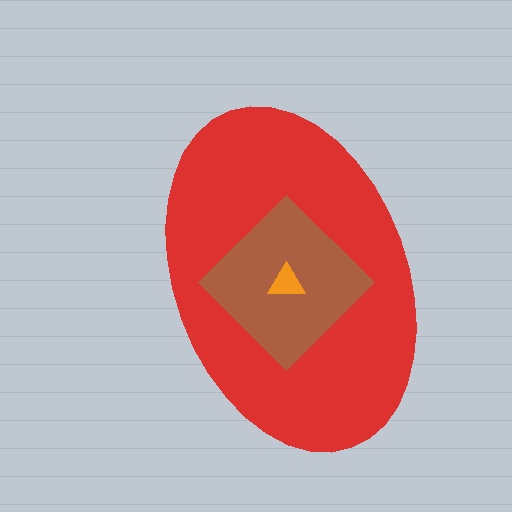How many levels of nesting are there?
3.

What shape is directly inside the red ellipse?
The brown diamond.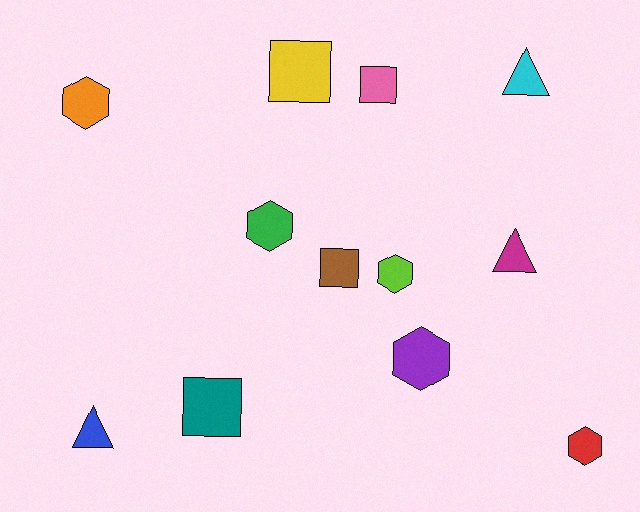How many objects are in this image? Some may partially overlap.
There are 12 objects.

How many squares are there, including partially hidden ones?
There are 4 squares.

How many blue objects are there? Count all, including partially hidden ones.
There is 1 blue object.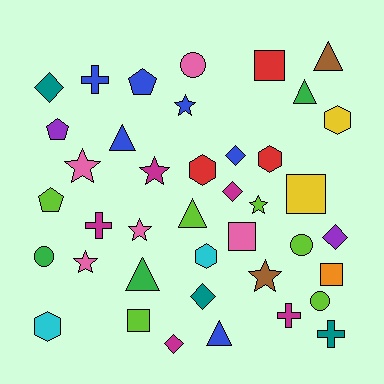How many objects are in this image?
There are 40 objects.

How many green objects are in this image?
There are 3 green objects.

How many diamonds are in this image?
There are 6 diamonds.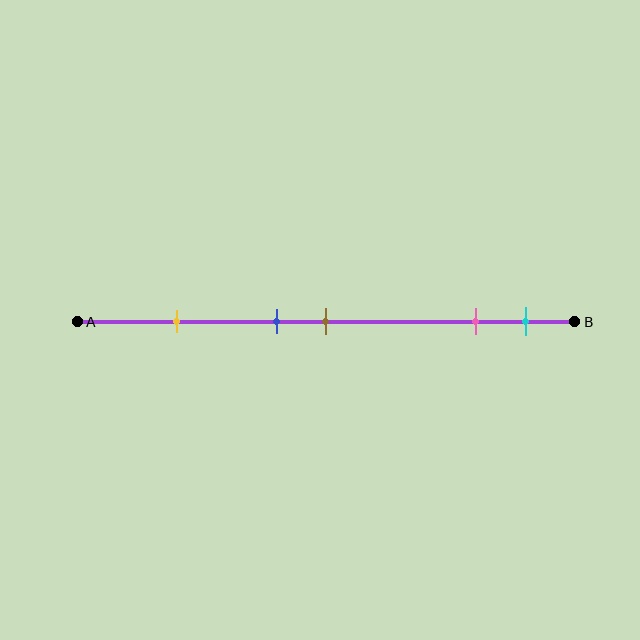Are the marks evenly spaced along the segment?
No, the marks are not evenly spaced.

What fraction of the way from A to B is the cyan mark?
The cyan mark is approximately 90% (0.9) of the way from A to B.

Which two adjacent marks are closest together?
The blue and brown marks are the closest adjacent pair.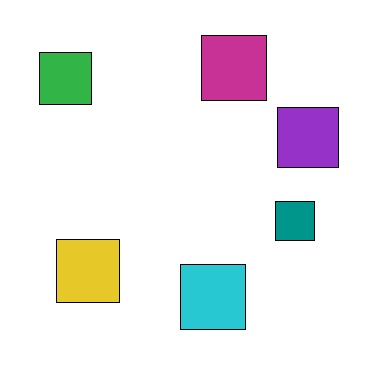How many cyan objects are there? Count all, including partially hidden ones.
There is 1 cyan object.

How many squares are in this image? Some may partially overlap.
There are 6 squares.